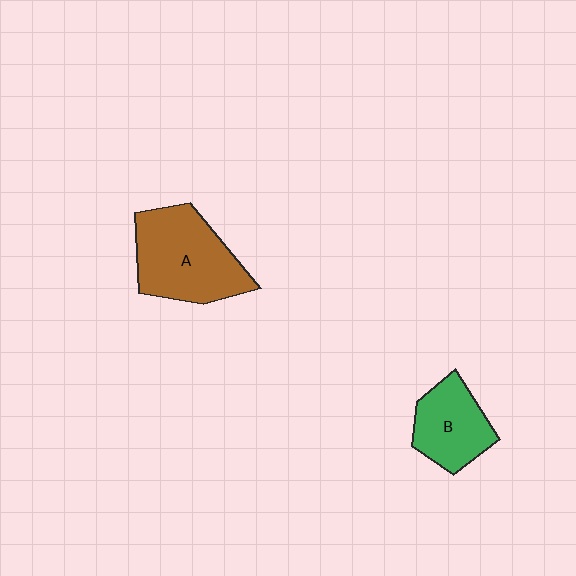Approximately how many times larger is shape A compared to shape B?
Approximately 1.6 times.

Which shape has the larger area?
Shape A (brown).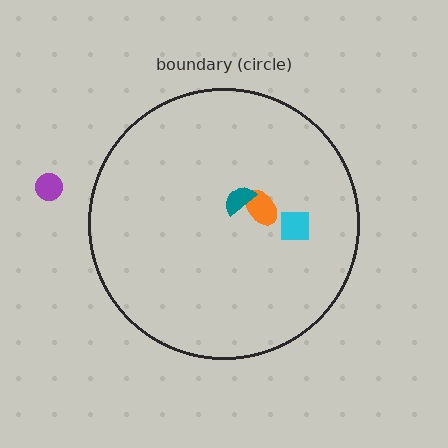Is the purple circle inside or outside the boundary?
Outside.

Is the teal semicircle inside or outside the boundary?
Inside.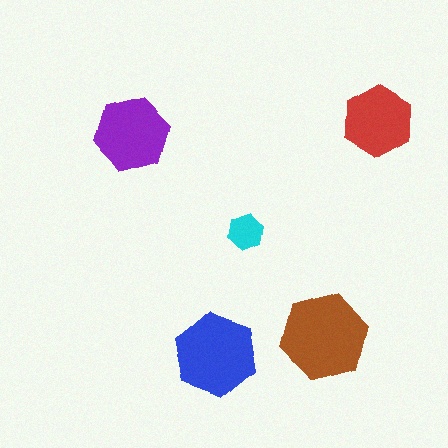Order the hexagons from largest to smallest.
the brown one, the blue one, the purple one, the red one, the cyan one.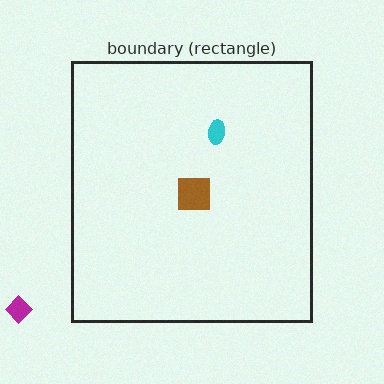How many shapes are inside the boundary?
2 inside, 1 outside.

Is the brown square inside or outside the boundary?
Inside.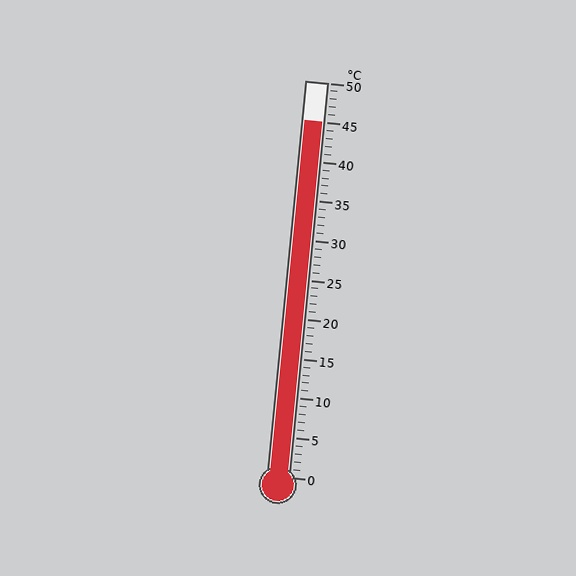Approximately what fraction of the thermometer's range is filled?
The thermometer is filled to approximately 90% of its range.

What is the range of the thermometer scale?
The thermometer scale ranges from 0°C to 50°C.